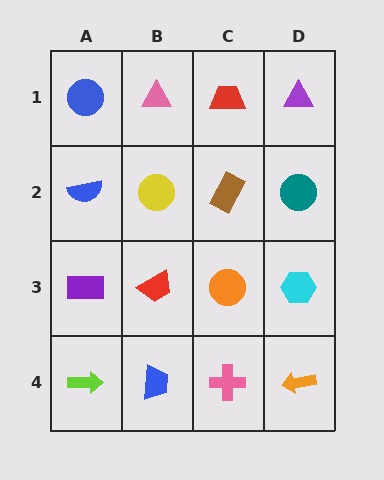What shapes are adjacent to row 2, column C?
A red trapezoid (row 1, column C), an orange circle (row 3, column C), a yellow circle (row 2, column B), a teal circle (row 2, column D).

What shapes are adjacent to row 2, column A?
A blue circle (row 1, column A), a purple rectangle (row 3, column A), a yellow circle (row 2, column B).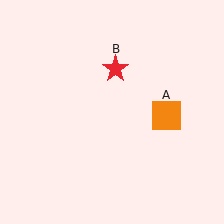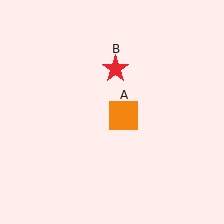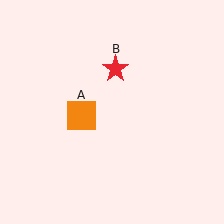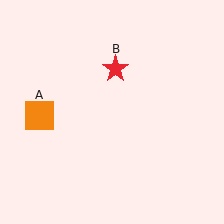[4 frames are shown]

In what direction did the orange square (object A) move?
The orange square (object A) moved left.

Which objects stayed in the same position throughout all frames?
Red star (object B) remained stationary.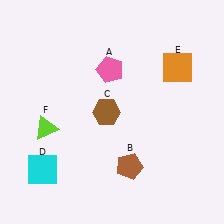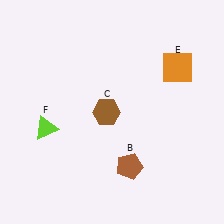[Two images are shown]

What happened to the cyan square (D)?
The cyan square (D) was removed in Image 2. It was in the bottom-left area of Image 1.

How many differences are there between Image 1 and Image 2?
There are 2 differences between the two images.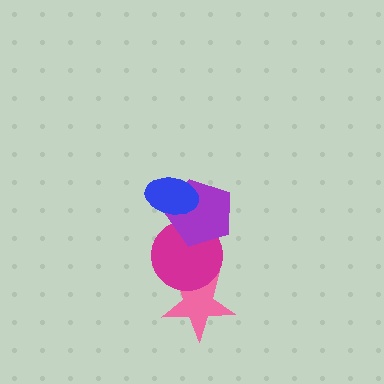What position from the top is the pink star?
The pink star is 4th from the top.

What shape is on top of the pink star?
The magenta circle is on top of the pink star.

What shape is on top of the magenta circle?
The purple pentagon is on top of the magenta circle.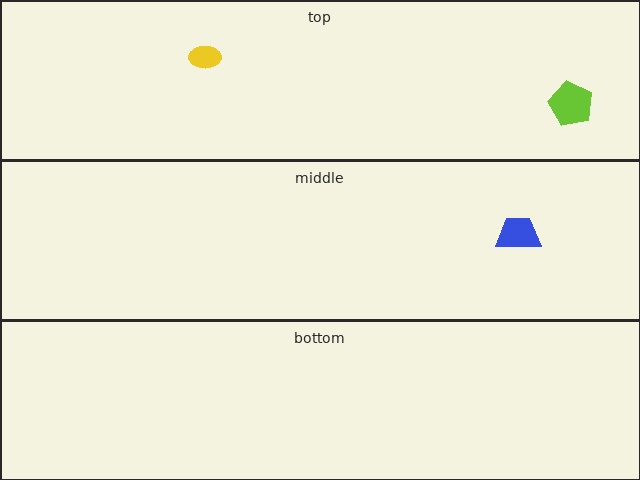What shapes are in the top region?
The yellow ellipse, the lime pentagon.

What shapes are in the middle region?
The blue trapezoid.